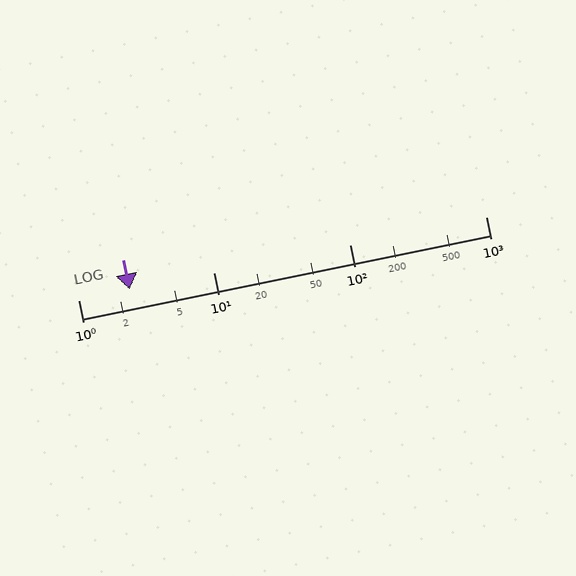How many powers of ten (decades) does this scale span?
The scale spans 3 decades, from 1 to 1000.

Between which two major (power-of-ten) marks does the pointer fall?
The pointer is between 1 and 10.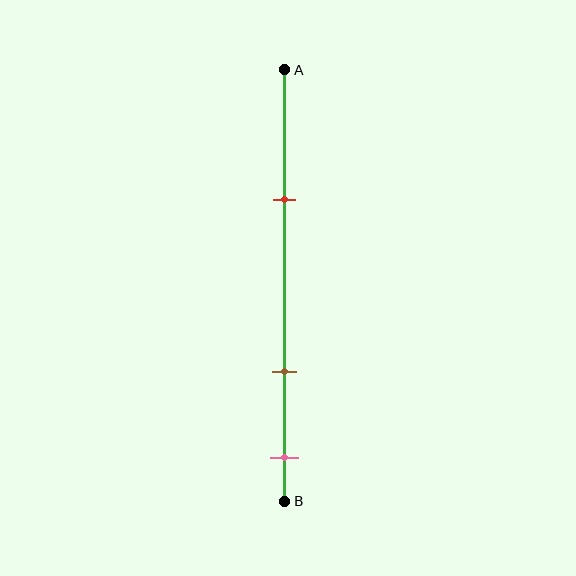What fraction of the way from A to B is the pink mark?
The pink mark is approximately 90% (0.9) of the way from A to B.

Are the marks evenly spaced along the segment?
No, the marks are not evenly spaced.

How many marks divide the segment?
There are 3 marks dividing the segment.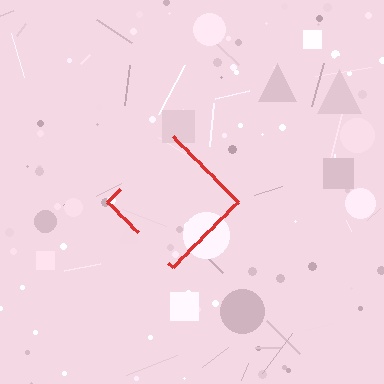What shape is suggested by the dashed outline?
The dashed outline suggests a diamond.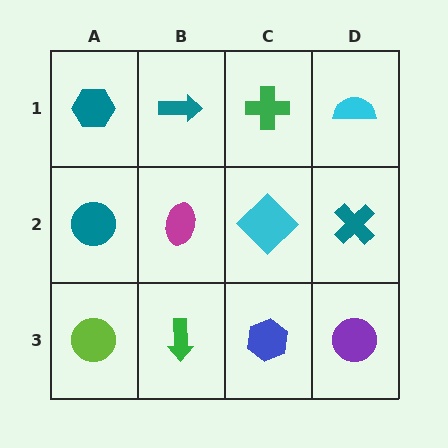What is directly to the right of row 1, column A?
A teal arrow.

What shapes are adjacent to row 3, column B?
A magenta ellipse (row 2, column B), a lime circle (row 3, column A), a blue hexagon (row 3, column C).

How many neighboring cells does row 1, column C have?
3.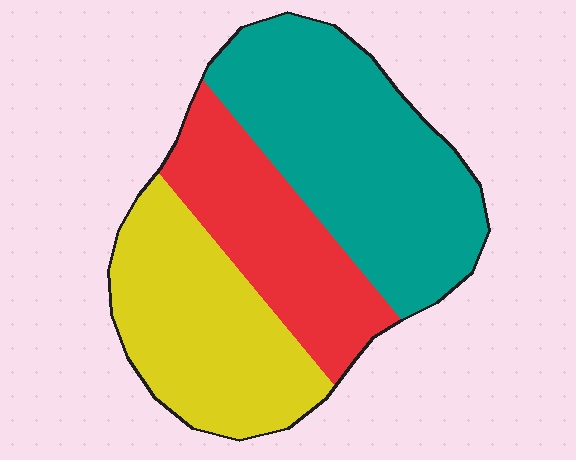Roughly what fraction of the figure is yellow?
Yellow covers 32% of the figure.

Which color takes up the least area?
Red, at roughly 25%.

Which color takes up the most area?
Teal, at roughly 45%.